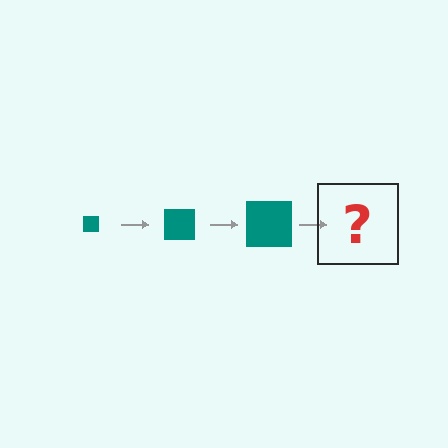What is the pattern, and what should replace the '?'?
The pattern is that the square gets progressively larger each step. The '?' should be a teal square, larger than the previous one.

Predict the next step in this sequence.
The next step is a teal square, larger than the previous one.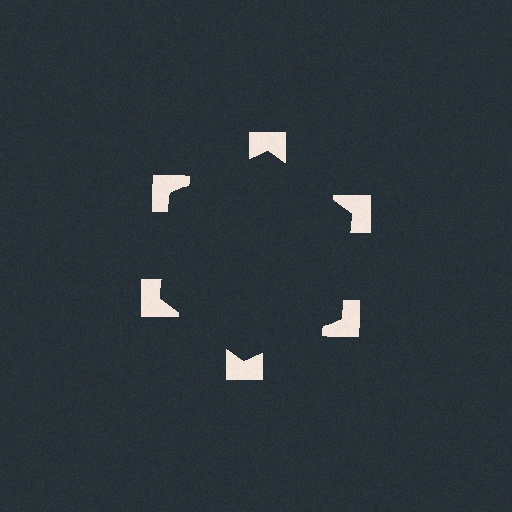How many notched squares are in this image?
There are 6 — one at each vertex of the illusory hexagon.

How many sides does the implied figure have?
6 sides.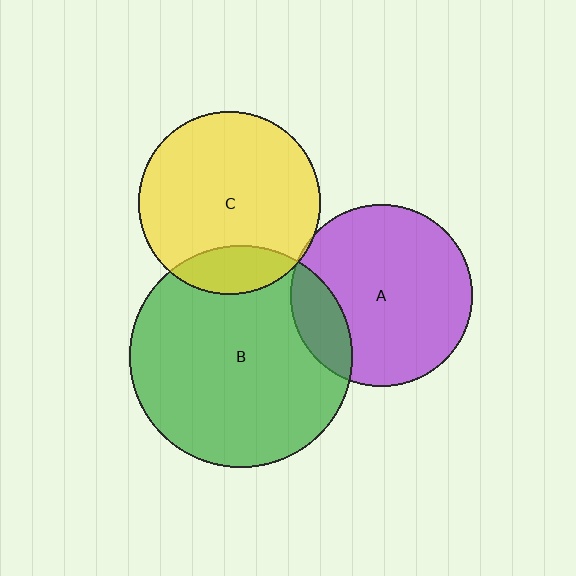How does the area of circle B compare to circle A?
Approximately 1.5 times.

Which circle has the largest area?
Circle B (green).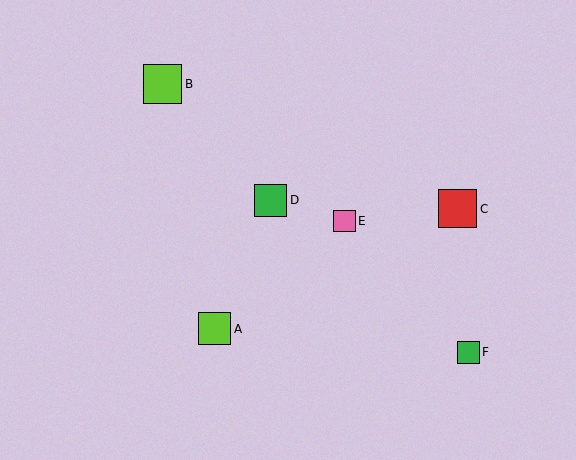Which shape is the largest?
The lime square (labeled B) is the largest.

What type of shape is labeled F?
Shape F is a green square.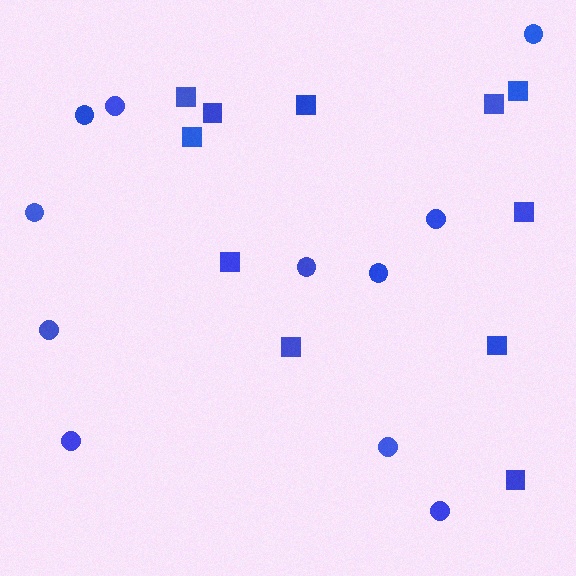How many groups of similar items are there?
There are 2 groups: one group of circles (11) and one group of squares (11).